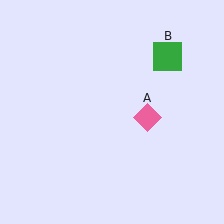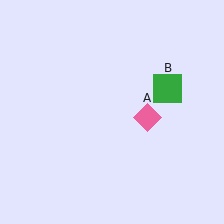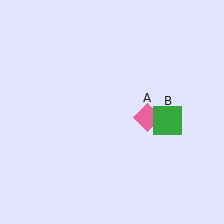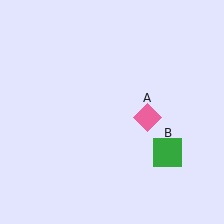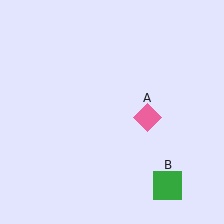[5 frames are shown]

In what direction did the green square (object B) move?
The green square (object B) moved down.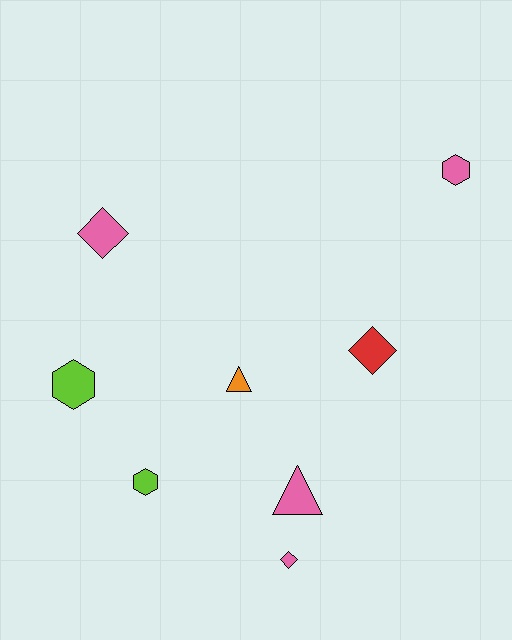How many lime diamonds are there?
There are no lime diamonds.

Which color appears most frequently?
Pink, with 4 objects.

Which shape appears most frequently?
Hexagon, with 3 objects.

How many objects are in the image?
There are 8 objects.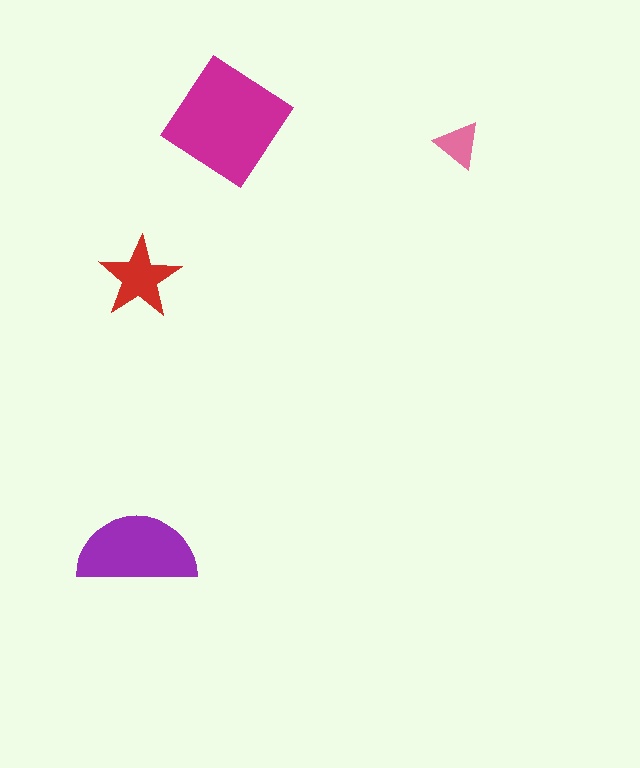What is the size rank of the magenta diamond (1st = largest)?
1st.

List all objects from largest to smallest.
The magenta diamond, the purple semicircle, the red star, the pink triangle.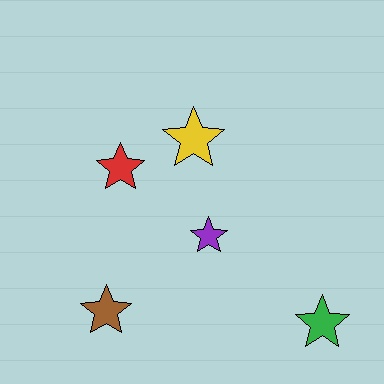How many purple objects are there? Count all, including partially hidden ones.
There is 1 purple object.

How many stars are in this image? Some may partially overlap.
There are 5 stars.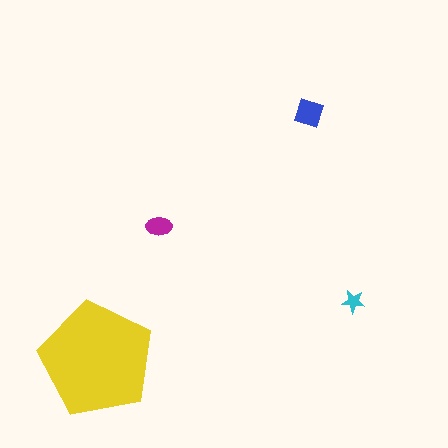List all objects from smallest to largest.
The cyan star, the magenta ellipse, the blue diamond, the yellow pentagon.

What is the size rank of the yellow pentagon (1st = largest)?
1st.